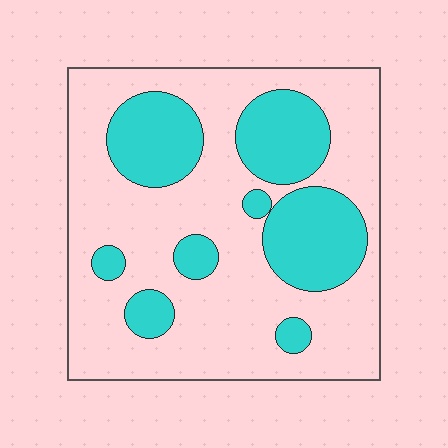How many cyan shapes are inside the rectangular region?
8.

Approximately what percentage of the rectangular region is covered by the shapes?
Approximately 30%.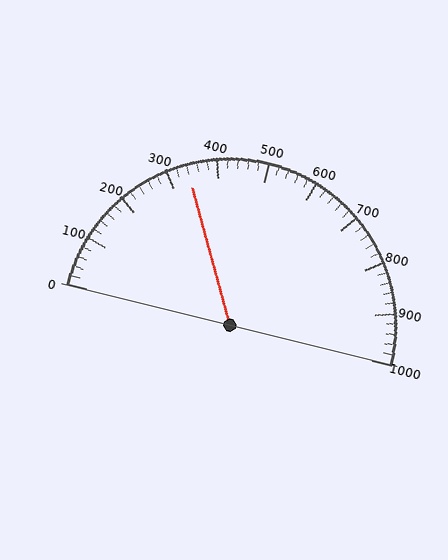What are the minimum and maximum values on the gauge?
The gauge ranges from 0 to 1000.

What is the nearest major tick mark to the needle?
The nearest major tick mark is 300.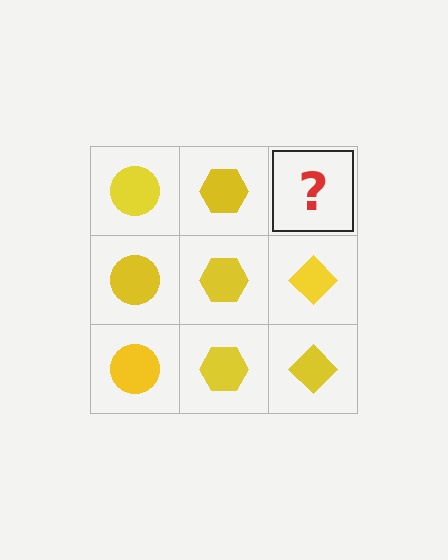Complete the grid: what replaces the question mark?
The question mark should be replaced with a yellow diamond.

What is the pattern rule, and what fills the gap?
The rule is that each column has a consistent shape. The gap should be filled with a yellow diamond.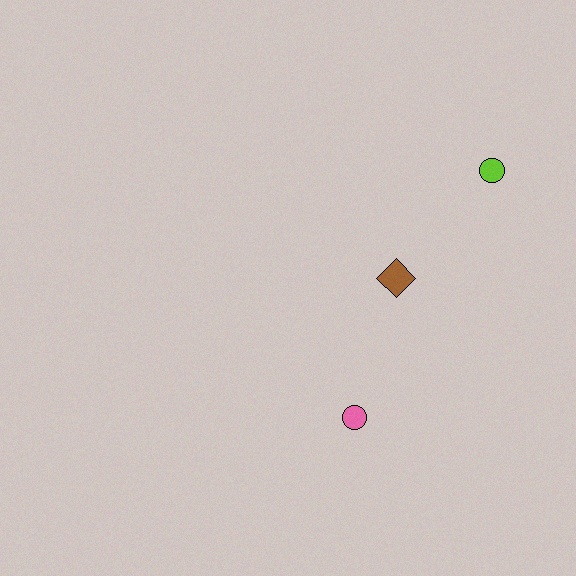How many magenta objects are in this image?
There are no magenta objects.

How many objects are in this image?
There are 3 objects.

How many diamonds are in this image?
There is 1 diamond.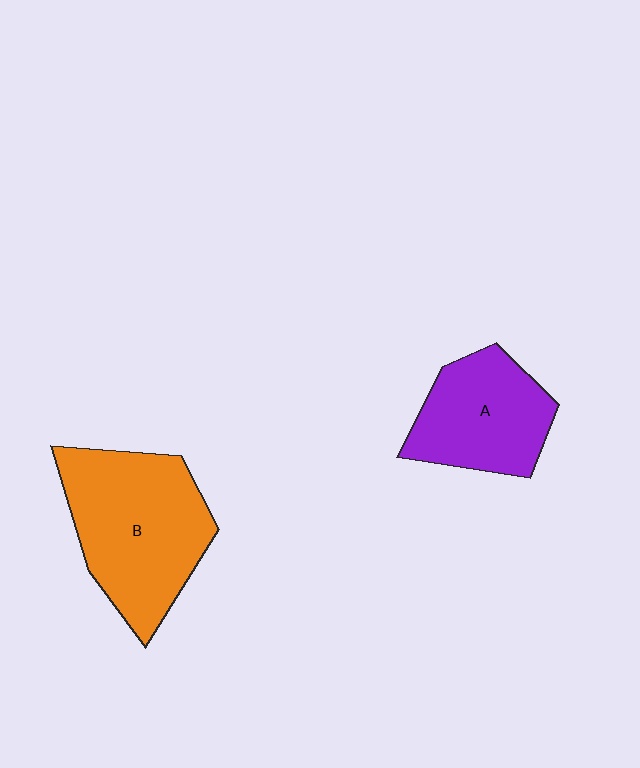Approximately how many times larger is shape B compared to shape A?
Approximately 1.4 times.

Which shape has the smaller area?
Shape A (purple).